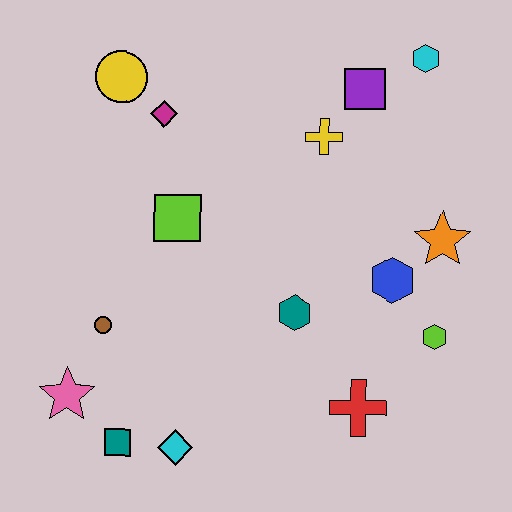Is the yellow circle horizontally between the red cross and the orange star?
No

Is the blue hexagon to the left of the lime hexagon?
Yes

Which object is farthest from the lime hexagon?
The yellow circle is farthest from the lime hexagon.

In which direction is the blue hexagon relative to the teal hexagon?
The blue hexagon is to the right of the teal hexagon.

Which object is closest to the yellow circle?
The magenta diamond is closest to the yellow circle.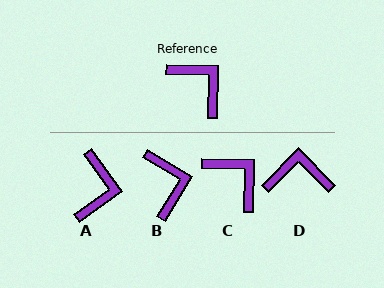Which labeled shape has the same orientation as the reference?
C.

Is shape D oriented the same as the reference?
No, it is off by about 46 degrees.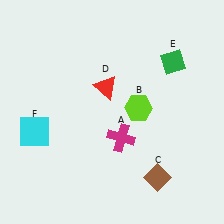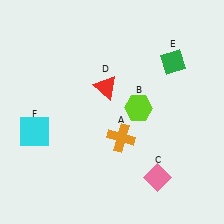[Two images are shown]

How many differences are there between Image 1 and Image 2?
There are 2 differences between the two images.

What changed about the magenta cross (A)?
In Image 1, A is magenta. In Image 2, it changed to orange.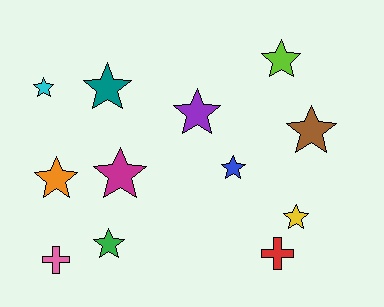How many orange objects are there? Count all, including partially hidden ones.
There is 1 orange object.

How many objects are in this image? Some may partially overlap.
There are 12 objects.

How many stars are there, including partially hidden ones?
There are 10 stars.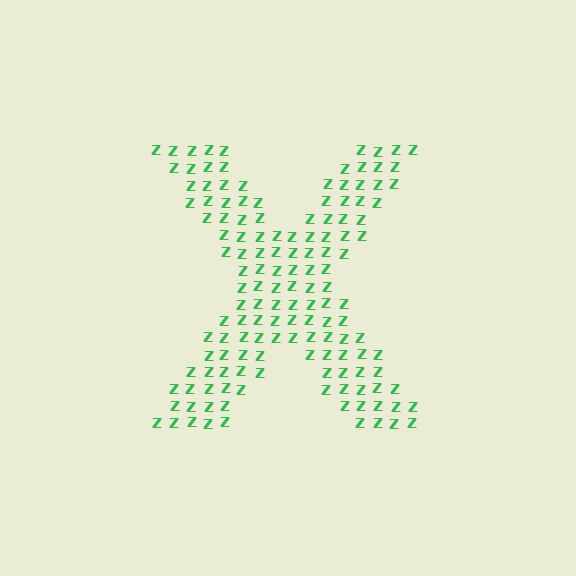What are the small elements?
The small elements are letter Z's.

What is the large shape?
The large shape is the letter X.